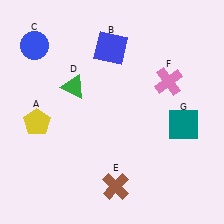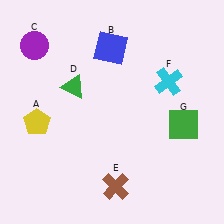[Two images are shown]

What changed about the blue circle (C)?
In Image 1, C is blue. In Image 2, it changed to purple.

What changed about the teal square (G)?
In Image 1, G is teal. In Image 2, it changed to green.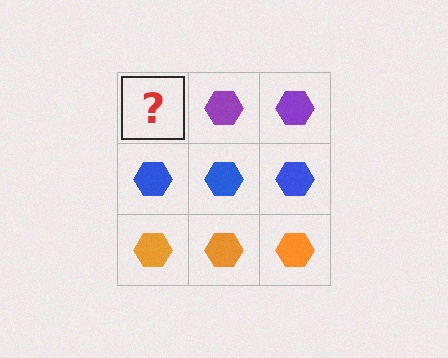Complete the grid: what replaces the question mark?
The question mark should be replaced with a purple hexagon.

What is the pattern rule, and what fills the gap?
The rule is that each row has a consistent color. The gap should be filled with a purple hexagon.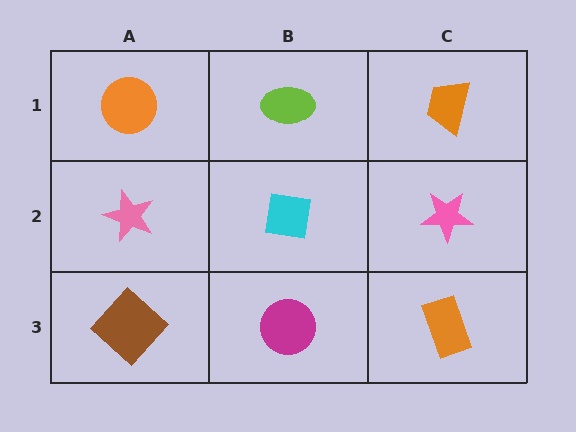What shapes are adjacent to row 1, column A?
A pink star (row 2, column A), a lime ellipse (row 1, column B).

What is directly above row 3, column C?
A pink star.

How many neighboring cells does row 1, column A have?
2.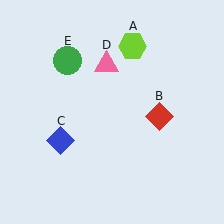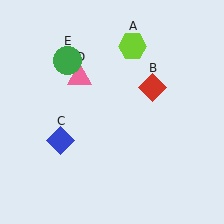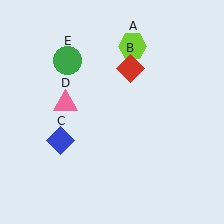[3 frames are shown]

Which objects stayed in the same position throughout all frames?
Lime hexagon (object A) and blue diamond (object C) and green circle (object E) remained stationary.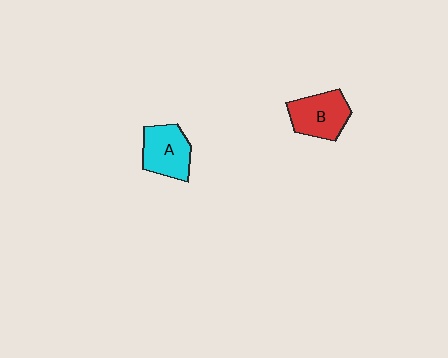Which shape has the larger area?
Shape B (red).